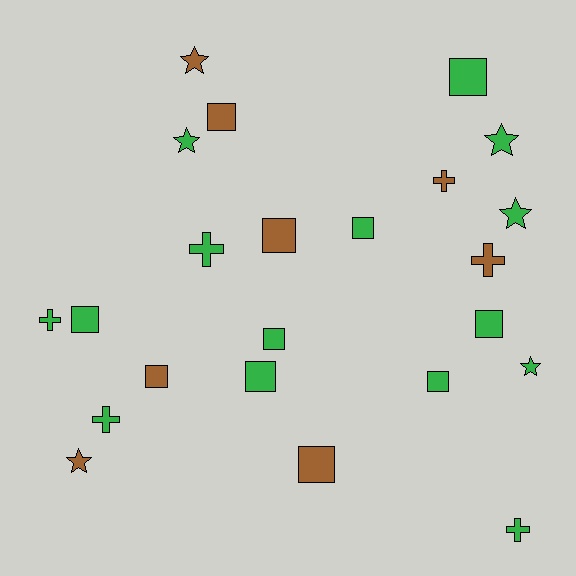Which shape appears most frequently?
Square, with 11 objects.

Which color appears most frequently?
Green, with 15 objects.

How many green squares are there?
There are 7 green squares.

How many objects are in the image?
There are 23 objects.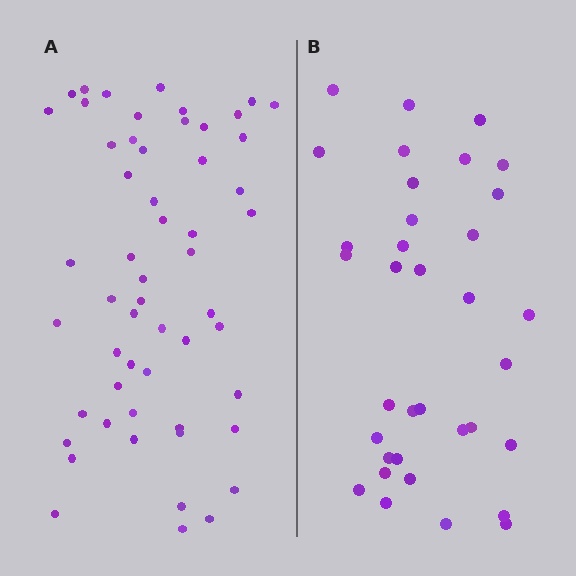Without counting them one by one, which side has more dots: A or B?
Region A (the left region) has more dots.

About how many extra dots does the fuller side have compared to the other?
Region A has approximately 20 more dots than region B.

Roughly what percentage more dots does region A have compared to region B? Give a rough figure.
About 55% more.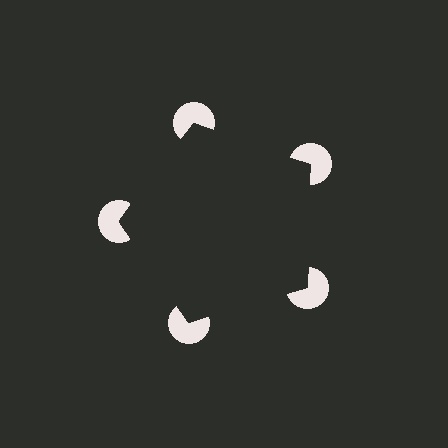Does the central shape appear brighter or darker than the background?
It typically appears slightly darker than the background, even though no actual brightness change is drawn.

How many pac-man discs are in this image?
There are 5 — one at each vertex of the illusory pentagon.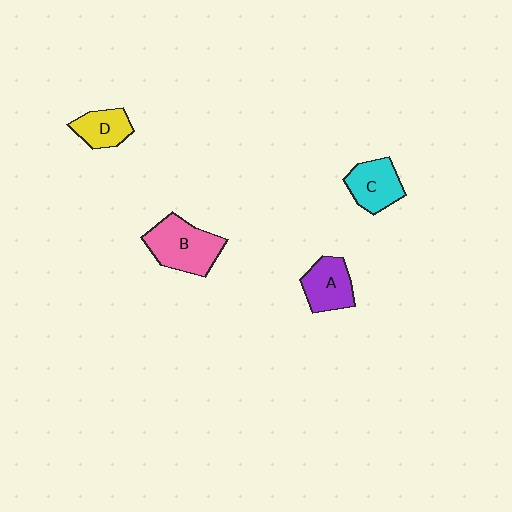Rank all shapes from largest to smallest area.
From largest to smallest: B (pink), C (cyan), A (purple), D (yellow).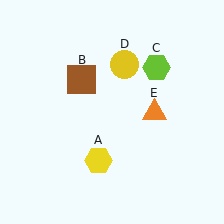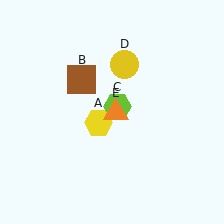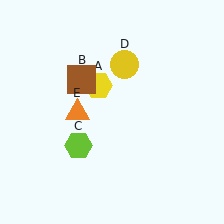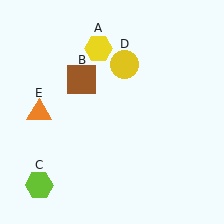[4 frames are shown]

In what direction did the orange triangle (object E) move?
The orange triangle (object E) moved left.